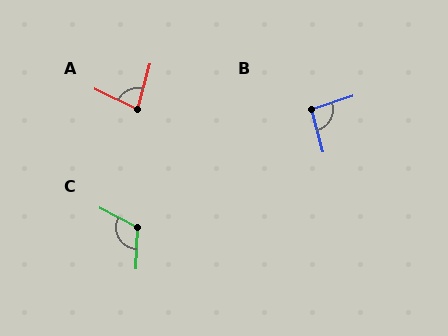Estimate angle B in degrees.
Approximately 93 degrees.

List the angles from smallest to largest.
A (79°), B (93°), C (116°).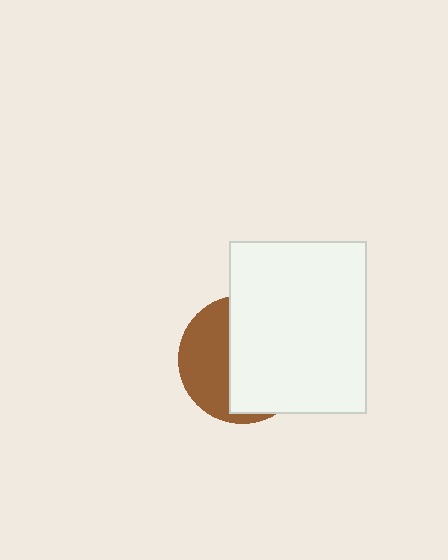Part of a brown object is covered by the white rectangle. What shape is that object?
It is a circle.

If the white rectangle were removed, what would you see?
You would see the complete brown circle.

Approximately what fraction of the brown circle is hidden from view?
Roughly 60% of the brown circle is hidden behind the white rectangle.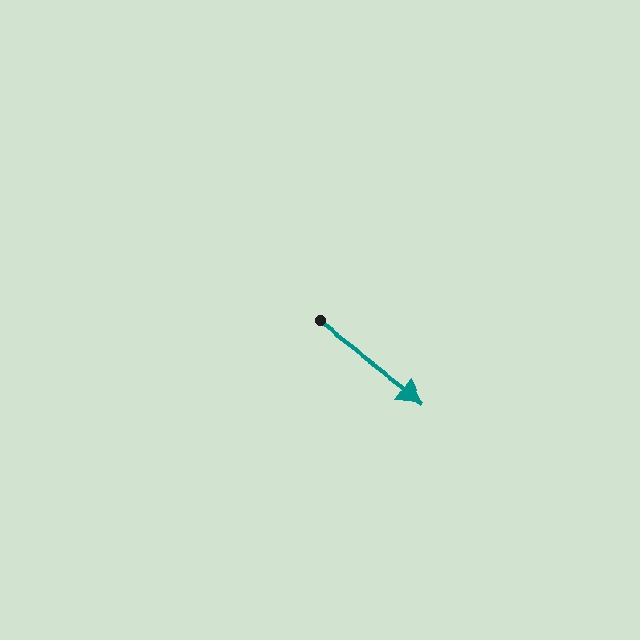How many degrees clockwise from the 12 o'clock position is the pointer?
Approximately 127 degrees.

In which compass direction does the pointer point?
Southeast.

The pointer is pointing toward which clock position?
Roughly 4 o'clock.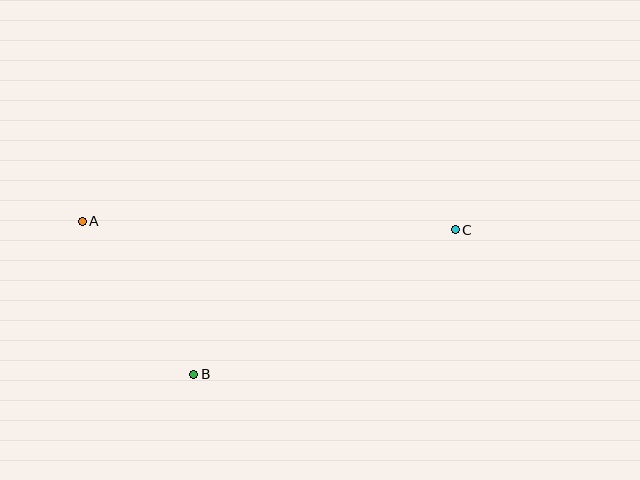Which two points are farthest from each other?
Points A and C are farthest from each other.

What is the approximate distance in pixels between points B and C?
The distance between B and C is approximately 298 pixels.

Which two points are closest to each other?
Points A and B are closest to each other.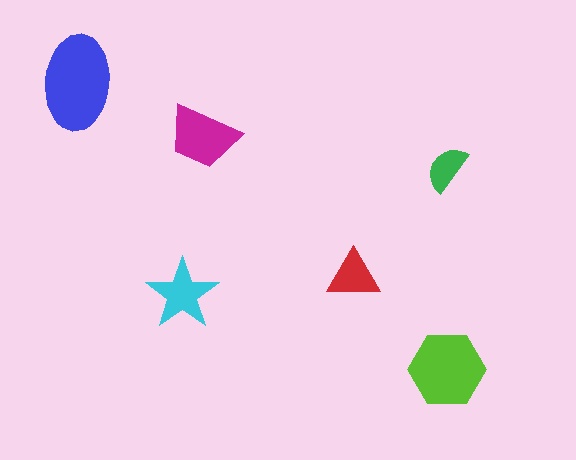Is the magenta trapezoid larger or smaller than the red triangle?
Larger.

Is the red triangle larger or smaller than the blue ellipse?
Smaller.